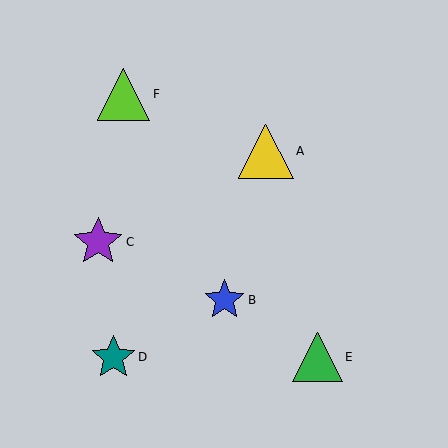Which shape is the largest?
The yellow triangle (labeled A) is the largest.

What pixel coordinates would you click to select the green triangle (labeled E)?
Click at (318, 357) to select the green triangle E.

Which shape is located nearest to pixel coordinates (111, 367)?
The teal star (labeled D) at (113, 357) is nearest to that location.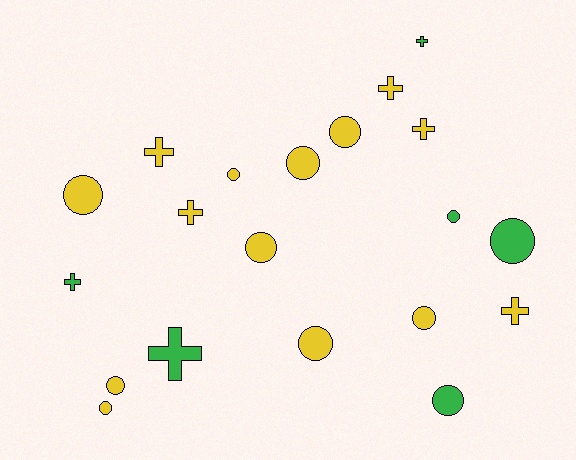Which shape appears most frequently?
Circle, with 12 objects.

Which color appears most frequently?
Yellow, with 14 objects.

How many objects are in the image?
There are 20 objects.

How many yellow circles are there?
There are 9 yellow circles.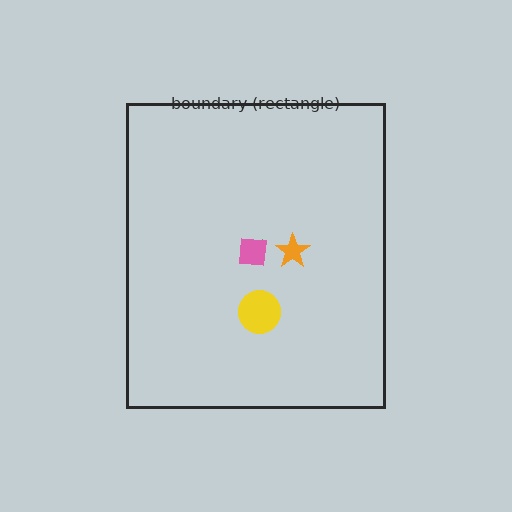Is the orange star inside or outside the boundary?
Inside.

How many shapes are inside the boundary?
4 inside, 0 outside.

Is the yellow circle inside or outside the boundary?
Inside.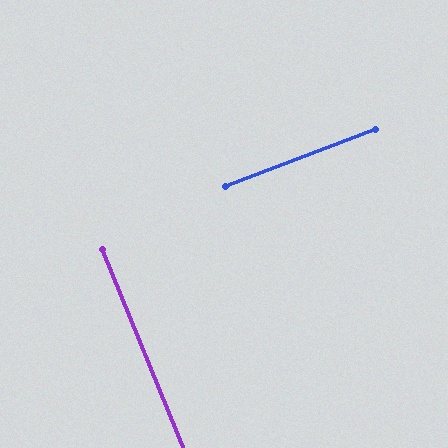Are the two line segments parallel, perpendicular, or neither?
Perpendicular — they meet at approximately 88°.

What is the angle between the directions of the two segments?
Approximately 88 degrees.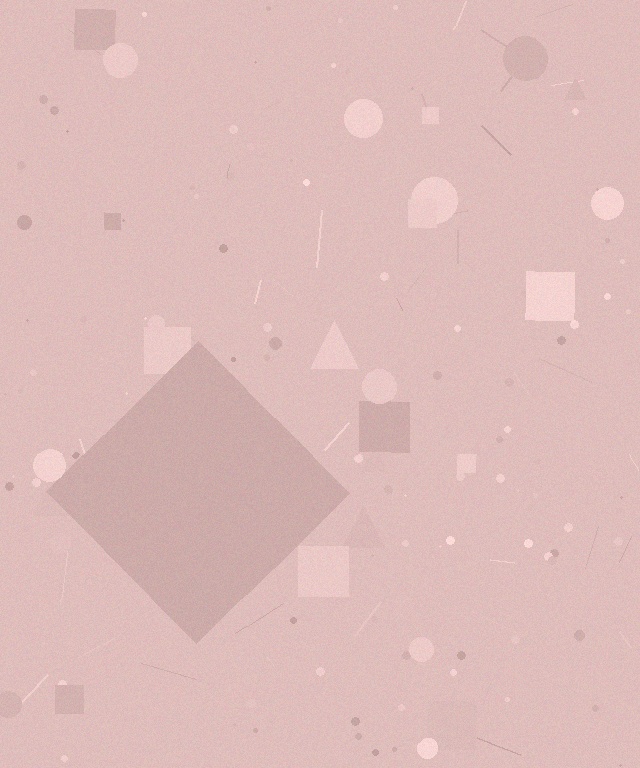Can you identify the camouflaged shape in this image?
The camouflaged shape is a diamond.